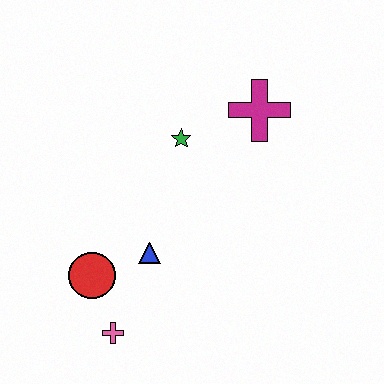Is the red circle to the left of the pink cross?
Yes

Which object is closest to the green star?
The magenta cross is closest to the green star.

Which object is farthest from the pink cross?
The magenta cross is farthest from the pink cross.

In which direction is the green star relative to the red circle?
The green star is above the red circle.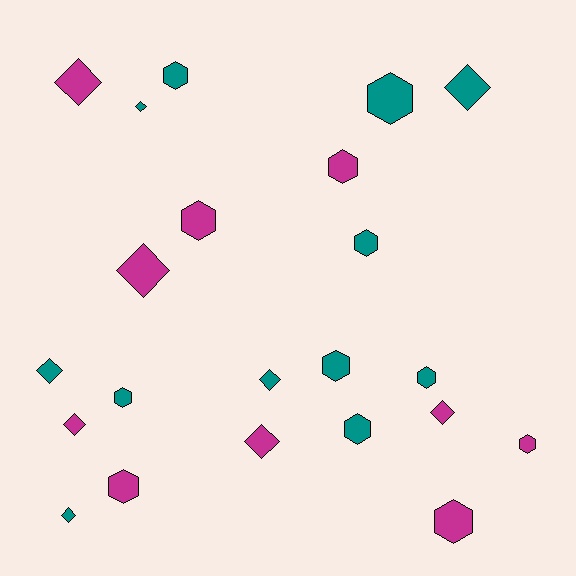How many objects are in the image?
There are 22 objects.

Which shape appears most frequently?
Hexagon, with 12 objects.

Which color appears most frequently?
Teal, with 12 objects.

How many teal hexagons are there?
There are 7 teal hexagons.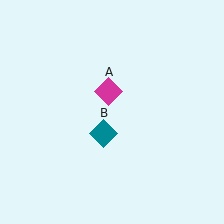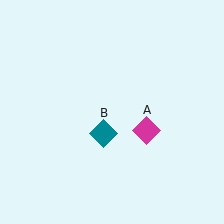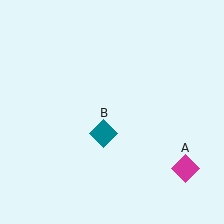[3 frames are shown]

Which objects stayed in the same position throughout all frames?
Teal diamond (object B) remained stationary.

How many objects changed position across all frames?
1 object changed position: magenta diamond (object A).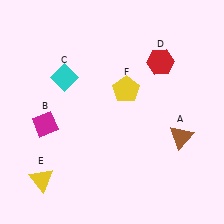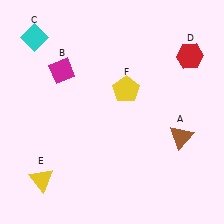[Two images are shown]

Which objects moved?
The objects that moved are: the magenta diamond (B), the cyan diamond (C), the red hexagon (D).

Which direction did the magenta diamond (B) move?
The magenta diamond (B) moved up.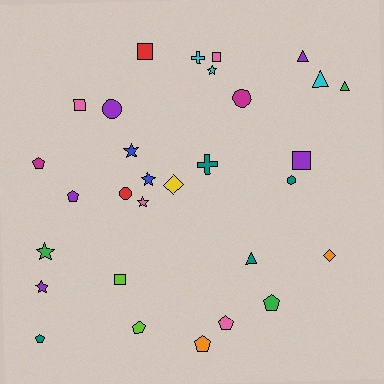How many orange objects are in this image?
There are 2 orange objects.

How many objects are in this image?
There are 30 objects.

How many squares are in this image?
There are 5 squares.